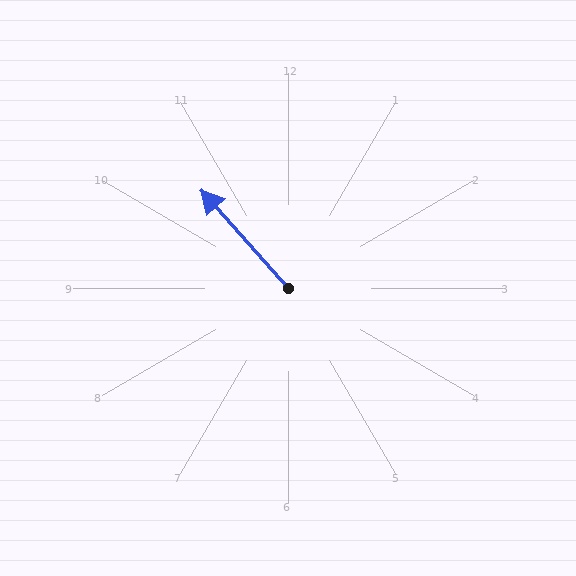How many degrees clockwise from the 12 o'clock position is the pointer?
Approximately 318 degrees.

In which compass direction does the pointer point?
Northwest.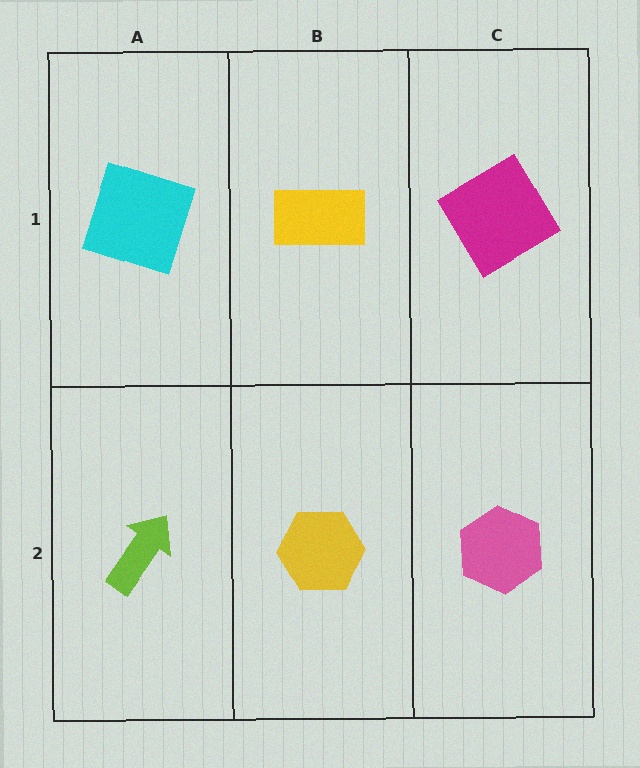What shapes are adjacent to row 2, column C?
A magenta diamond (row 1, column C), a yellow hexagon (row 2, column B).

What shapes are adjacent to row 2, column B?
A yellow rectangle (row 1, column B), a lime arrow (row 2, column A), a pink hexagon (row 2, column C).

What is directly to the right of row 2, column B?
A pink hexagon.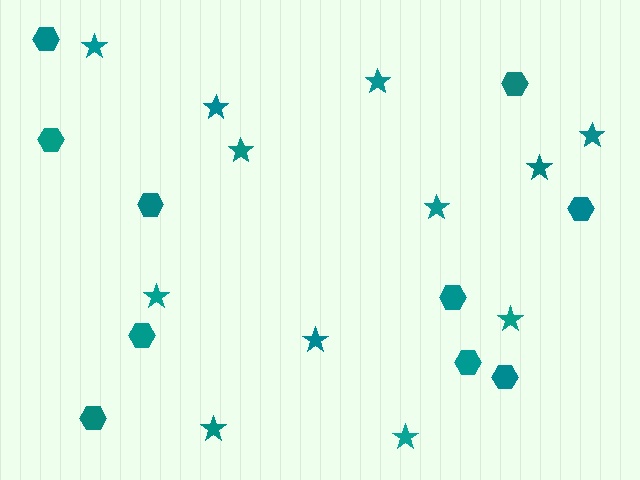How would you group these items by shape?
There are 2 groups: one group of stars (12) and one group of hexagons (10).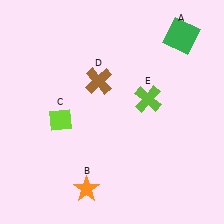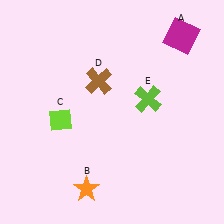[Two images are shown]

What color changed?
The square (A) changed from green in Image 1 to magenta in Image 2.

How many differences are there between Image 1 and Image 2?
There is 1 difference between the two images.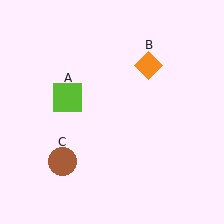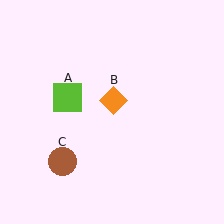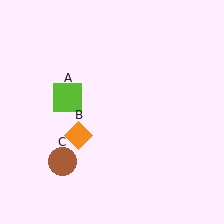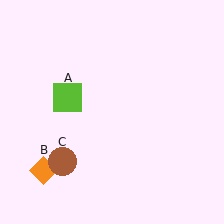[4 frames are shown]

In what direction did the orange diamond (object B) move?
The orange diamond (object B) moved down and to the left.